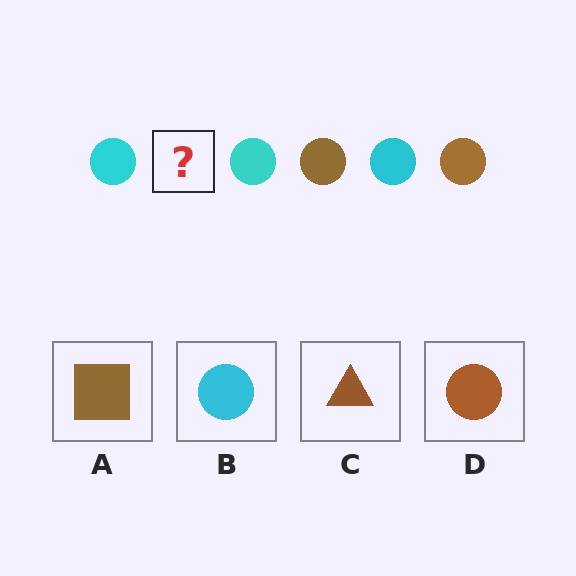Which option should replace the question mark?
Option D.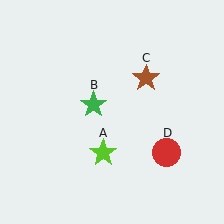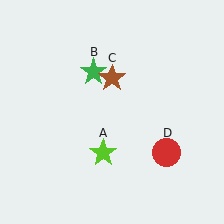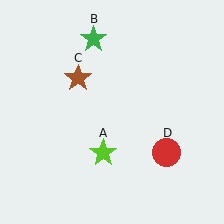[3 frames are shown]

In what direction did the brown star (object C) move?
The brown star (object C) moved left.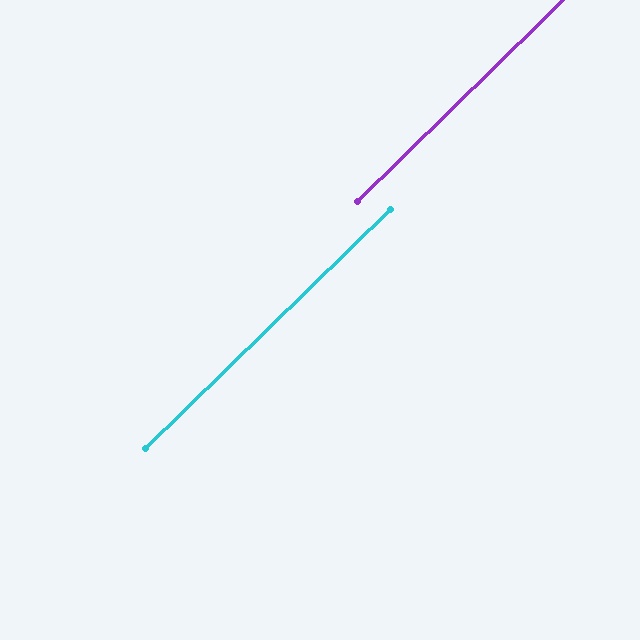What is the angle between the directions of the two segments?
Approximately 0 degrees.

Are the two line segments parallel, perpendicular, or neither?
Parallel — their directions differ by only 0.0°.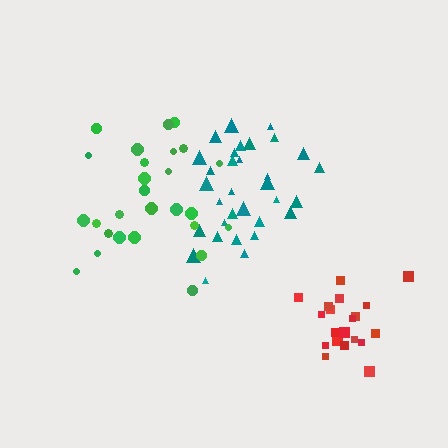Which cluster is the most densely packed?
Red.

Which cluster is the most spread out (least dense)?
Green.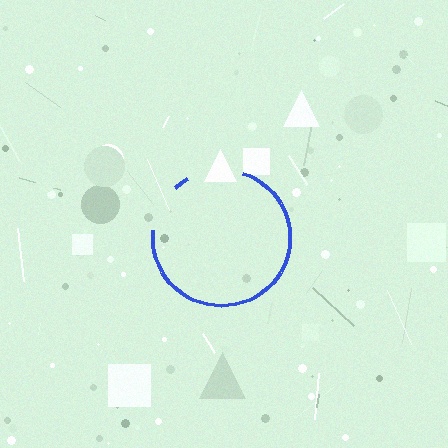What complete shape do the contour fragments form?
The contour fragments form a circle.